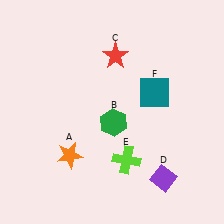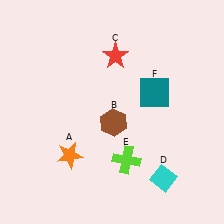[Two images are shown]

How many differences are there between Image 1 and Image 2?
There are 2 differences between the two images.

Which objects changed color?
B changed from green to brown. D changed from purple to cyan.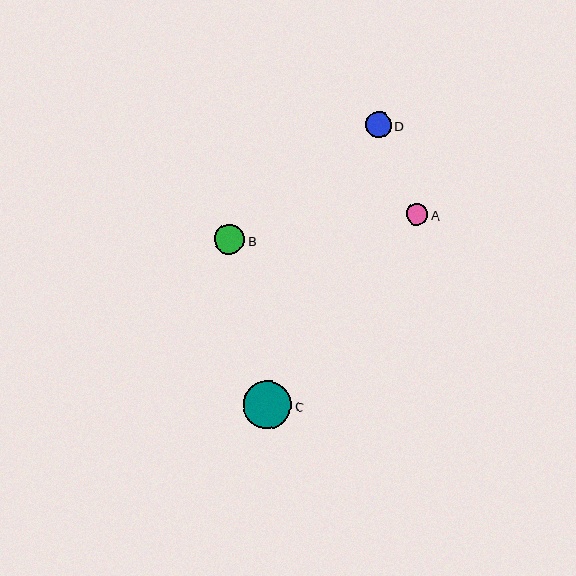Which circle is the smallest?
Circle A is the smallest with a size of approximately 22 pixels.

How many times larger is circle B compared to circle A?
Circle B is approximately 1.4 times the size of circle A.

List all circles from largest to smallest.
From largest to smallest: C, B, D, A.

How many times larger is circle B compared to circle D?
Circle B is approximately 1.2 times the size of circle D.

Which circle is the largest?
Circle C is the largest with a size of approximately 48 pixels.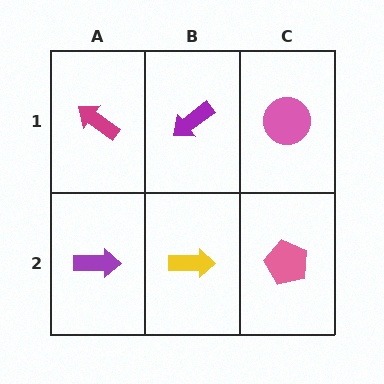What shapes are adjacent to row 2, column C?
A pink circle (row 1, column C), a yellow arrow (row 2, column B).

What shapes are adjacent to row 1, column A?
A purple arrow (row 2, column A), a purple arrow (row 1, column B).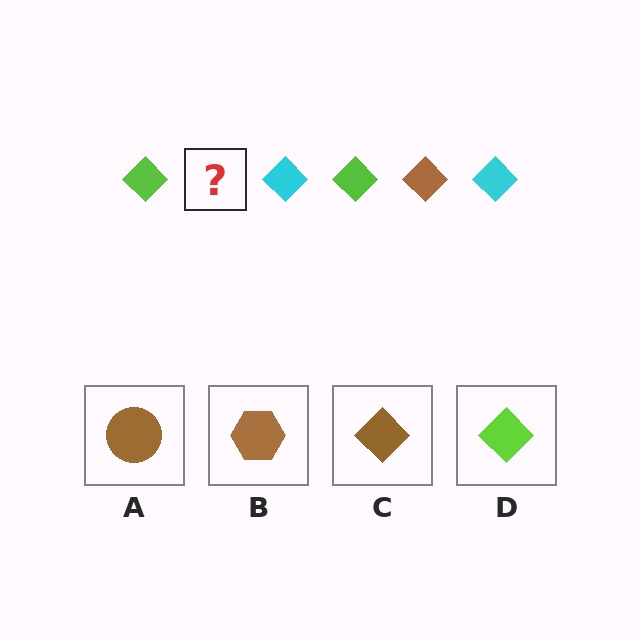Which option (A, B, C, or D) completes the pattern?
C.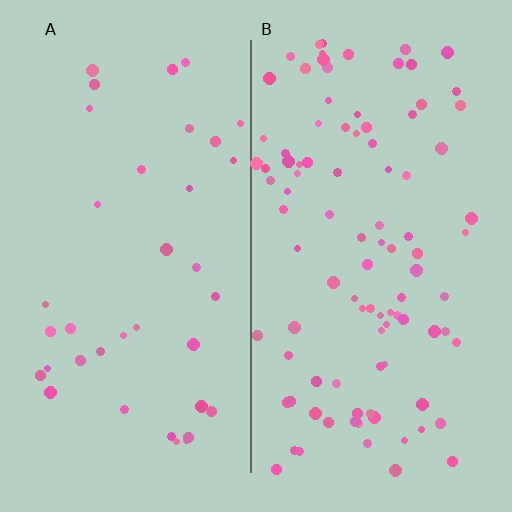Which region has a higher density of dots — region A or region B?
B (the right).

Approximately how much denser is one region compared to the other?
Approximately 2.7× — region B over region A.